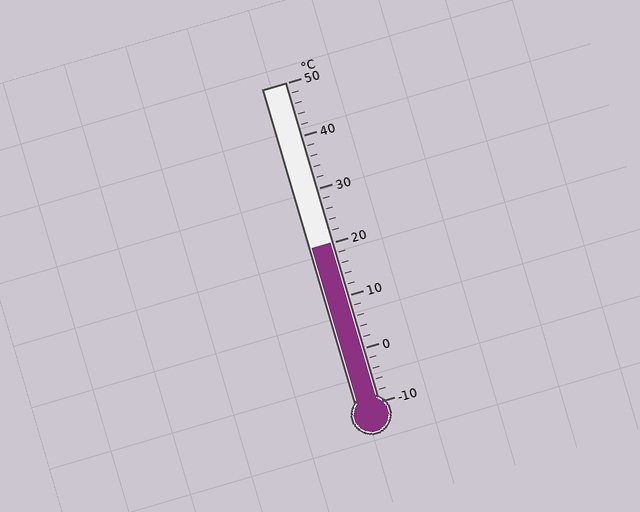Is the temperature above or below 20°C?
The temperature is at 20°C.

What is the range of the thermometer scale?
The thermometer scale ranges from -10°C to 50°C.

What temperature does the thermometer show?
The thermometer shows approximately 20°C.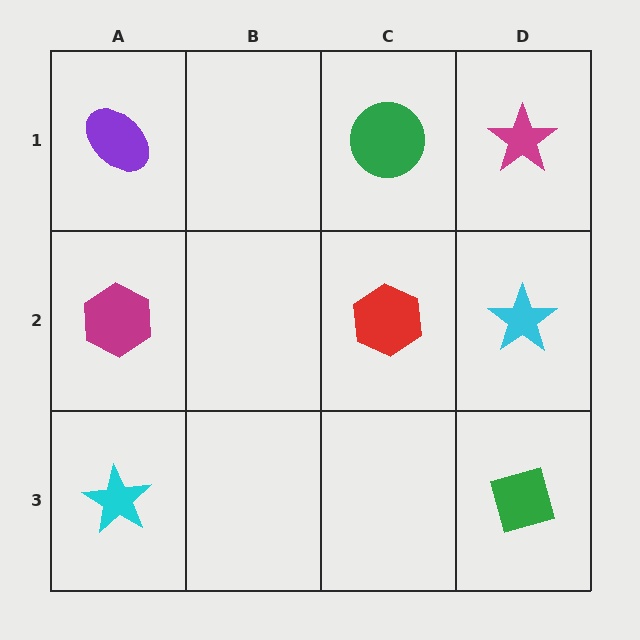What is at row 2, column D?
A cyan star.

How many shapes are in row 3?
2 shapes.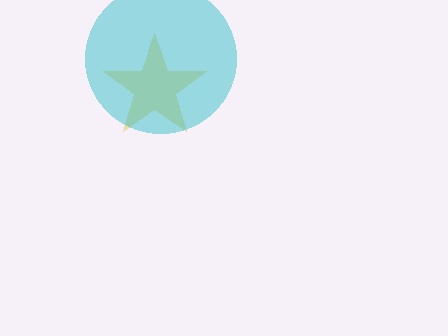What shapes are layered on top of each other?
The layered shapes are: a yellow star, a cyan circle.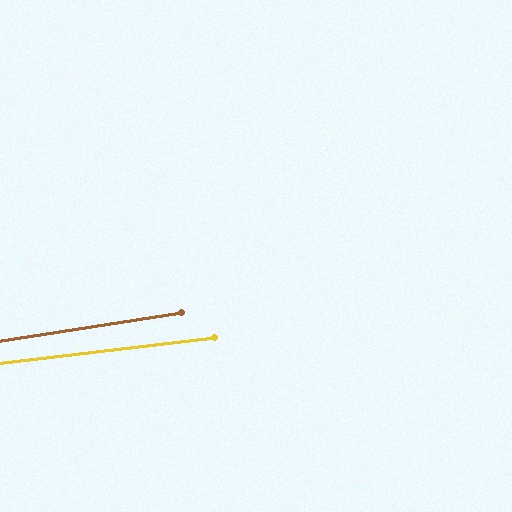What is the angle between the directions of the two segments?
Approximately 2 degrees.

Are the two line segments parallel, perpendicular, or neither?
Parallel — their directions differ by only 1.8°.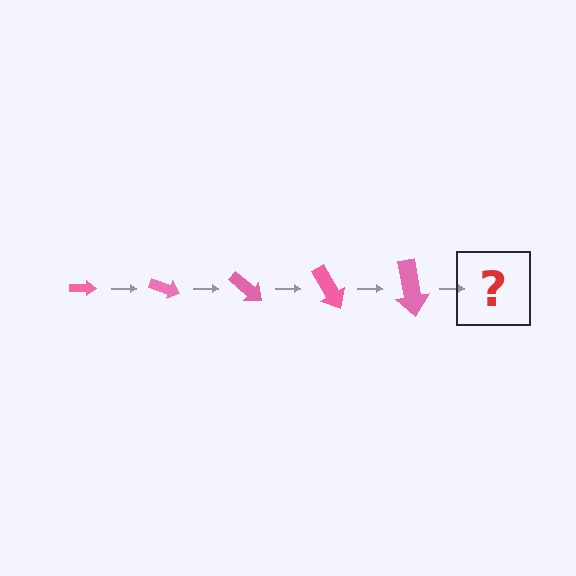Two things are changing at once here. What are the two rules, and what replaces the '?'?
The two rules are that the arrow grows larger each step and it rotates 20 degrees each step. The '?' should be an arrow, larger than the previous one and rotated 100 degrees from the start.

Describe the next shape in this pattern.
It should be an arrow, larger than the previous one and rotated 100 degrees from the start.